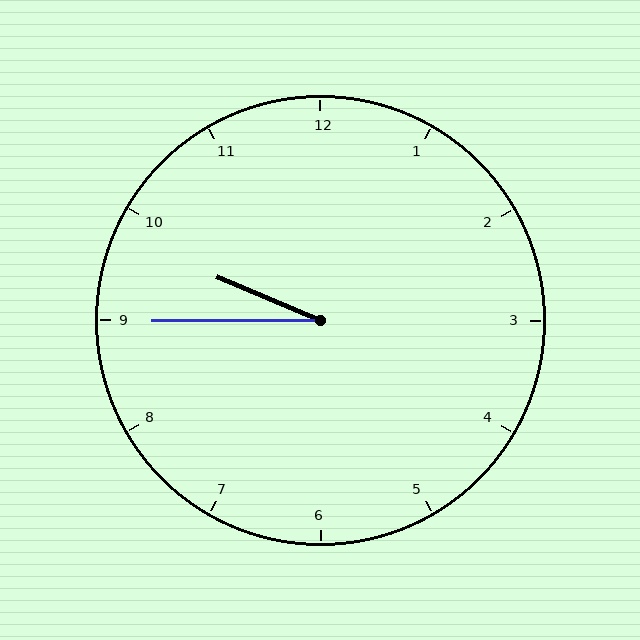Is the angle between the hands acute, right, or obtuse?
It is acute.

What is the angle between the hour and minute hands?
Approximately 22 degrees.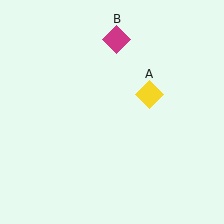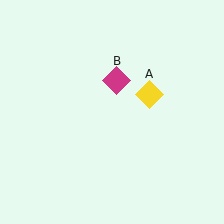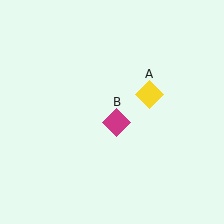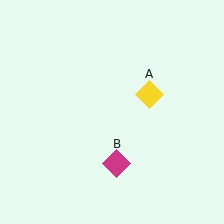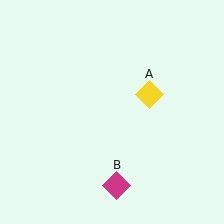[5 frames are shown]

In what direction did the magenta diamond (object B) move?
The magenta diamond (object B) moved down.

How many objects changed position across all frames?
1 object changed position: magenta diamond (object B).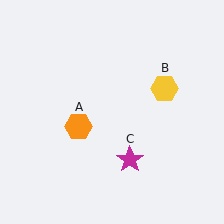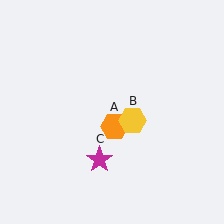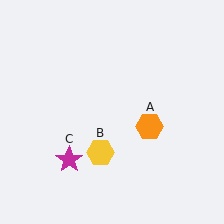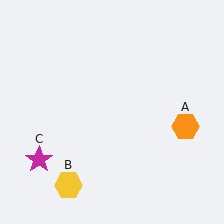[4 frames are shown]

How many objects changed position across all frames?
3 objects changed position: orange hexagon (object A), yellow hexagon (object B), magenta star (object C).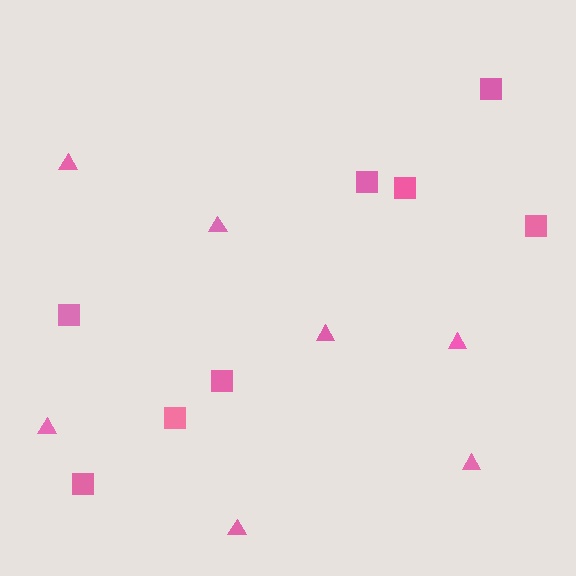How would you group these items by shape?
There are 2 groups: one group of triangles (7) and one group of squares (8).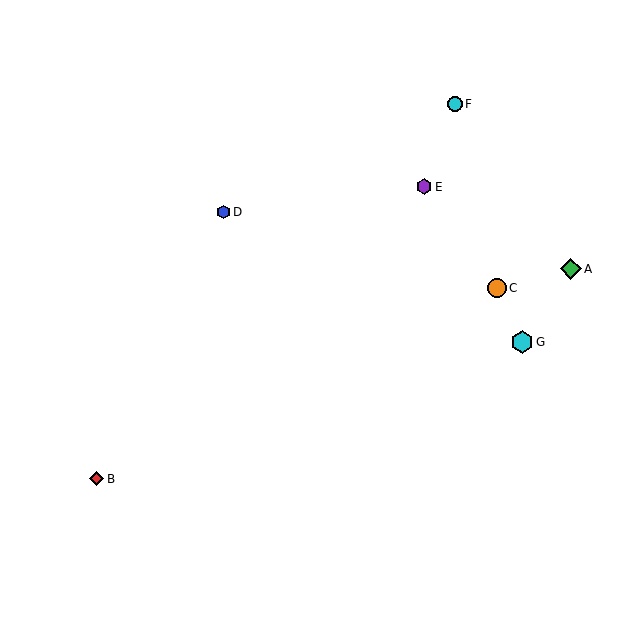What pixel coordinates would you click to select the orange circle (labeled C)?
Click at (497, 288) to select the orange circle C.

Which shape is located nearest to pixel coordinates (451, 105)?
The cyan circle (labeled F) at (455, 104) is nearest to that location.